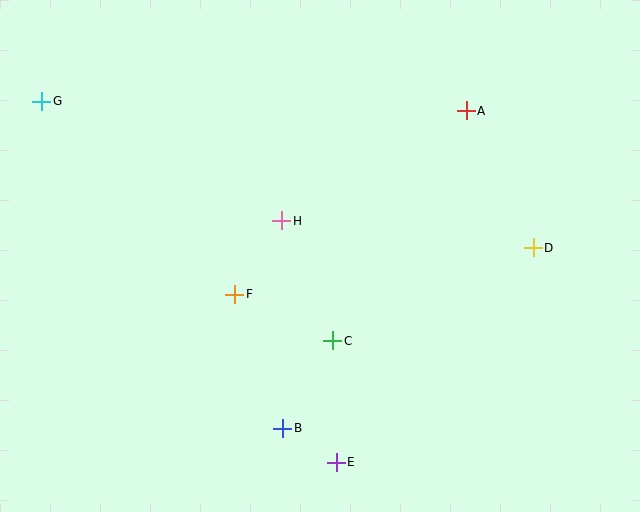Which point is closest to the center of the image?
Point H at (282, 221) is closest to the center.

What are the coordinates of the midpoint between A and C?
The midpoint between A and C is at (399, 226).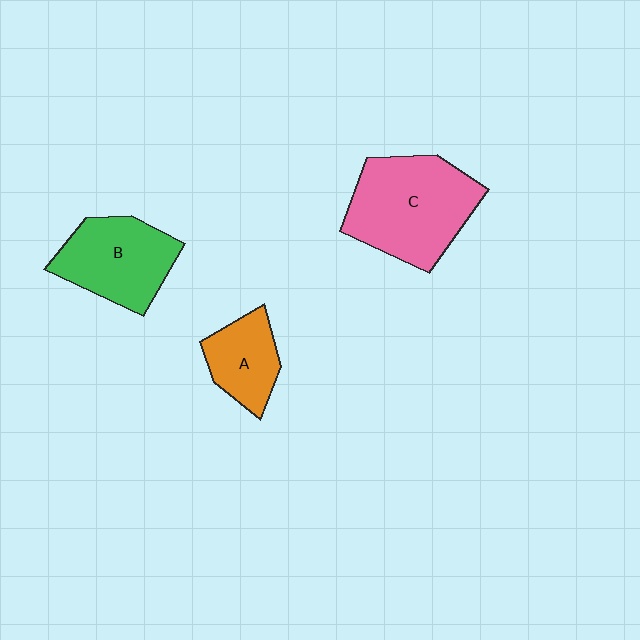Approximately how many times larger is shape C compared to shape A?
Approximately 2.1 times.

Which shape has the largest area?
Shape C (pink).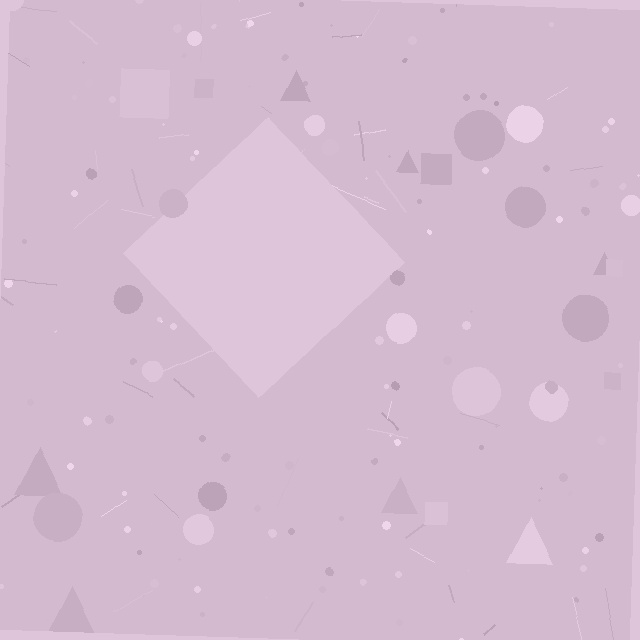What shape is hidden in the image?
A diamond is hidden in the image.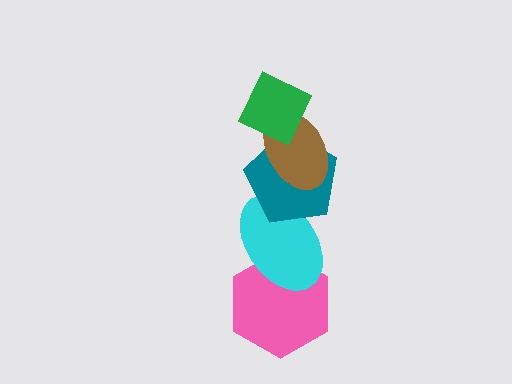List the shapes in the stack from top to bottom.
From top to bottom: the green diamond, the brown ellipse, the teal pentagon, the cyan ellipse, the pink hexagon.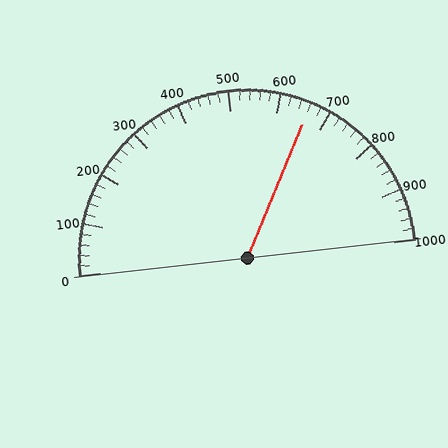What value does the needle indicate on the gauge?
The needle indicates approximately 660.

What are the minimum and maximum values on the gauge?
The gauge ranges from 0 to 1000.